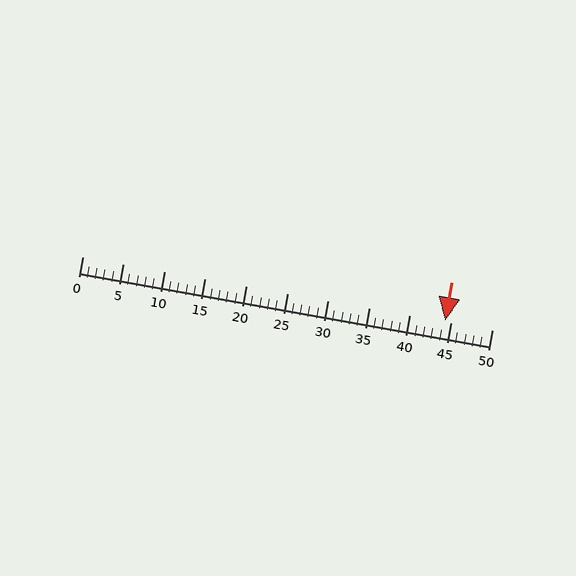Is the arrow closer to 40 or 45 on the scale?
The arrow is closer to 45.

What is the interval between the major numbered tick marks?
The major tick marks are spaced 5 units apart.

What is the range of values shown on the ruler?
The ruler shows values from 0 to 50.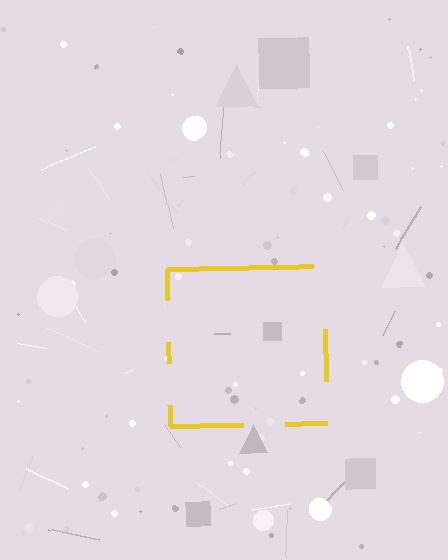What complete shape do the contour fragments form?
The contour fragments form a square.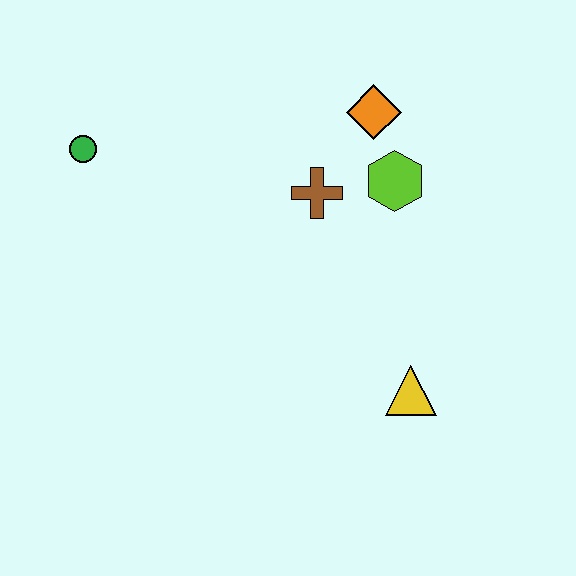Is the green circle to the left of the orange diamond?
Yes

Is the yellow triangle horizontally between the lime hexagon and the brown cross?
No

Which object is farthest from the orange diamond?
The green circle is farthest from the orange diamond.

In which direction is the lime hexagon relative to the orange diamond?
The lime hexagon is below the orange diamond.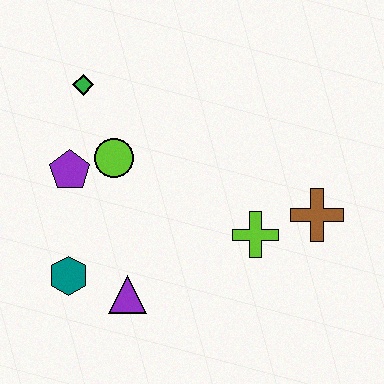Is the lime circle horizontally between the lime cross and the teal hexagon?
Yes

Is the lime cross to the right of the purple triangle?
Yes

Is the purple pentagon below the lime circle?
Yes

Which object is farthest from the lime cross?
The green diamond is farthest from the lime cross.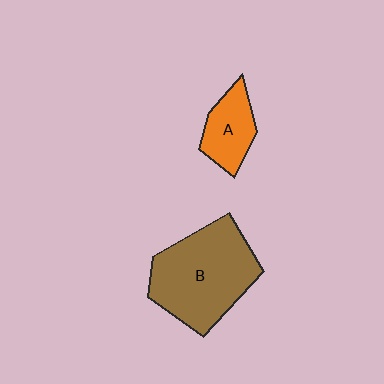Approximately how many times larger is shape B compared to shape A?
Approximately 2.4 times.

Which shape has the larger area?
Shape B (brown).